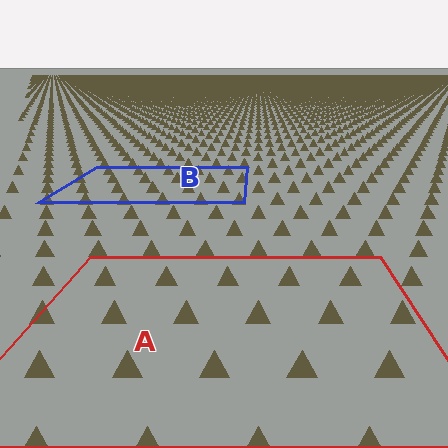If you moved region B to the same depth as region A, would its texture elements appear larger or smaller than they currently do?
They would appear larger. At a closer depth, the same texture elements are projected at a bigger on-screen size.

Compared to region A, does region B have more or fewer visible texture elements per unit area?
Region B has more texture elements per unit area — they are packed more densely because it is farther away.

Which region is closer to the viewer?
Region A is closer. The texture elements there are larger and more spread out.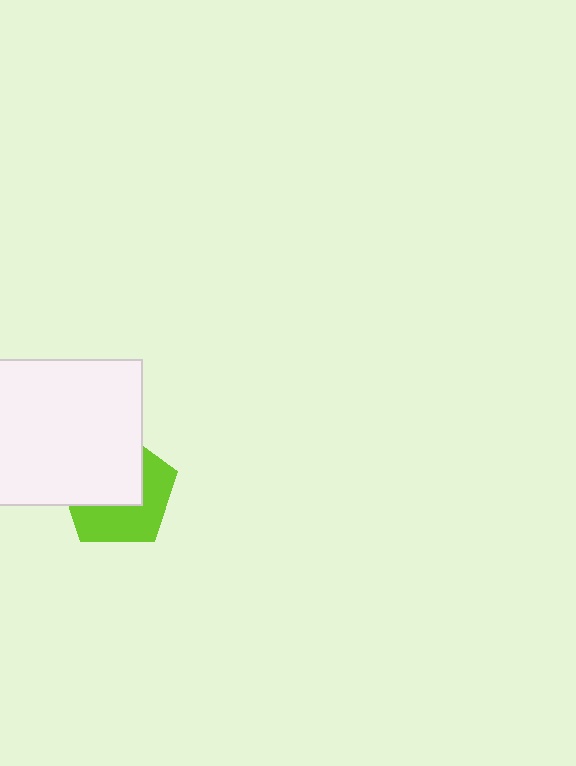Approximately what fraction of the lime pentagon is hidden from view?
Roughly 52% of the lime pentagon is hidden behind the white square.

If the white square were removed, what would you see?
You would see the complete lime pentagon.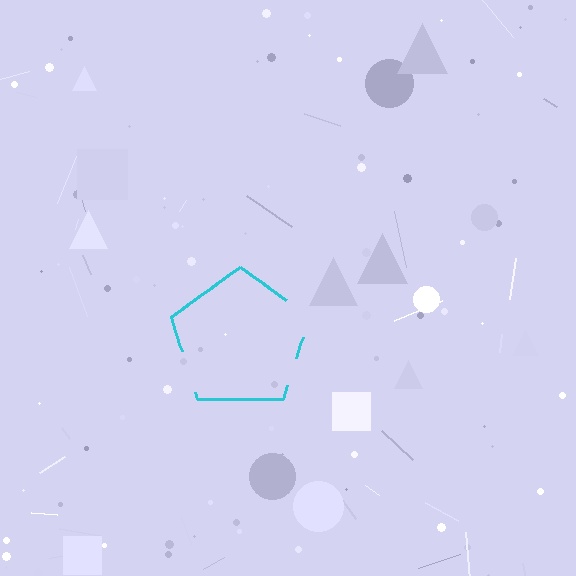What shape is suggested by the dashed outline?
The dashed outline suggests a pentagon.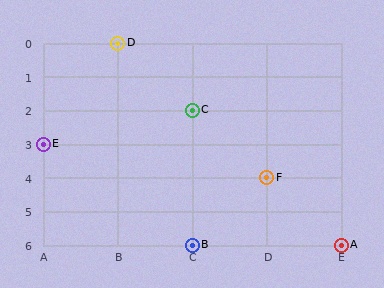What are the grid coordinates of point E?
Point E is at grid coordinates (A, 3).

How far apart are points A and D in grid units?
Points A and D are 3 columns and 6 rows apart (about 6.7 grid units diagonally).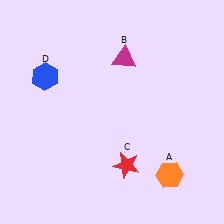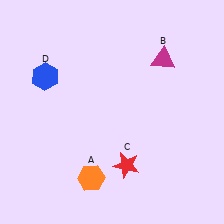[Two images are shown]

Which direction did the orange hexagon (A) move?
The orange hexagon (A) moved left.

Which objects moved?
The objects that moved are: the orange hexagon (A), the magenta triangle (B).